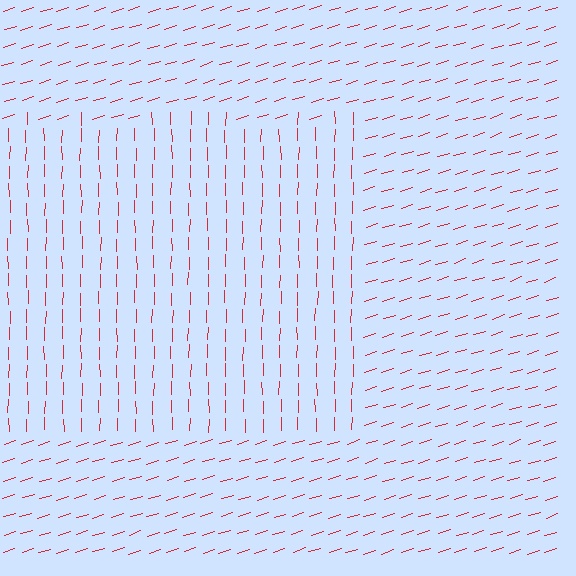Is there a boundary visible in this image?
Yes, there is a texture boundary formed by a change in line orientation.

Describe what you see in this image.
The image is filled with small red line segments. A rectangle region in the image has lines oriented differently from the surrounding lines, creating a visible texture boundary.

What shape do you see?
I see a rectangle.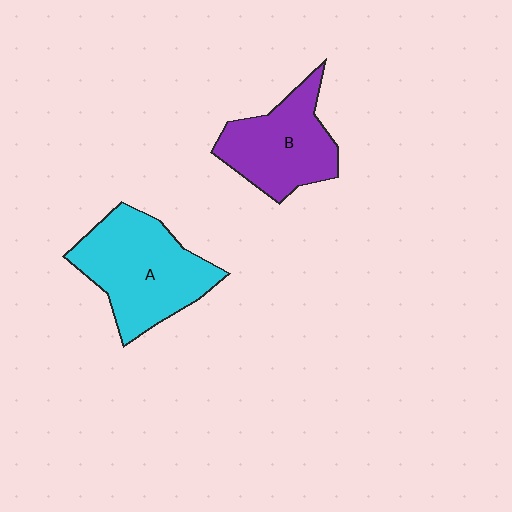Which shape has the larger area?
Shape A (cyan).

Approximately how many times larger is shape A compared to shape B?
Approximately 1.3 times.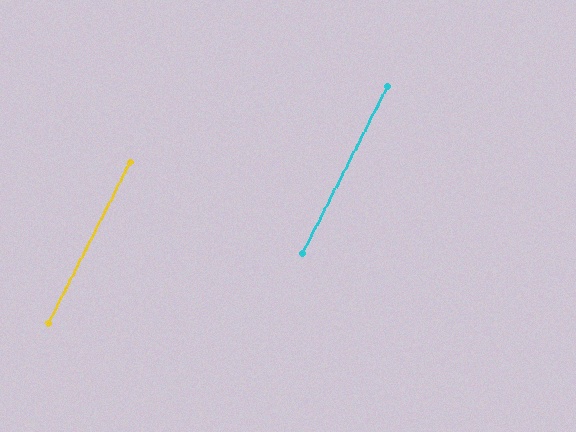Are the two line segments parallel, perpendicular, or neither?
Parallel — their directions differ by only 0.1°.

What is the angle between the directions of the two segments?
Approximately 0 degrees.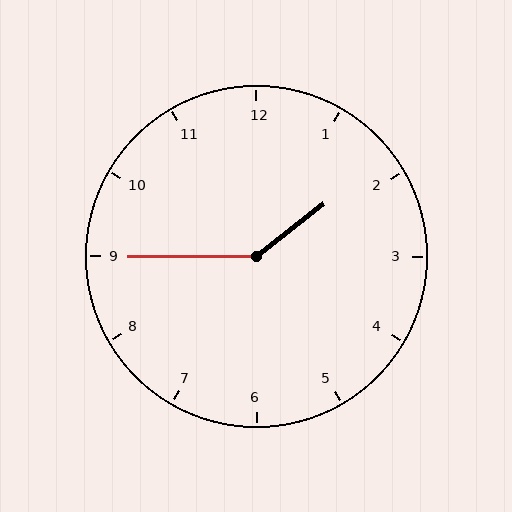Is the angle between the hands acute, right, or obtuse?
It is obtuse.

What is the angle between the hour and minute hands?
Approximately 142 degrees.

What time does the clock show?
1:45.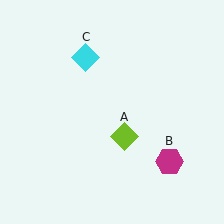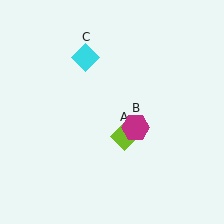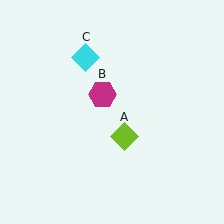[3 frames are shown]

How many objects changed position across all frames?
1 object changed position: magenta hexagon (object B).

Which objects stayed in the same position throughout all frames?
Lime diamond (object A) and cyan diamond (object C) remained stationary.